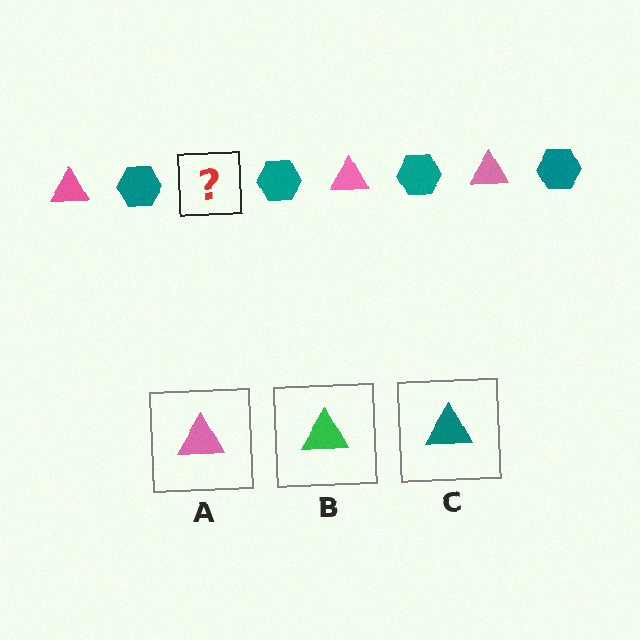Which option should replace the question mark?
Option A.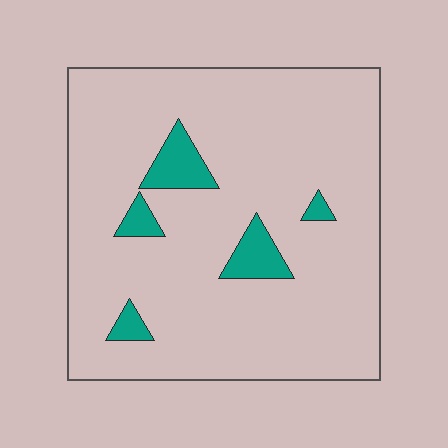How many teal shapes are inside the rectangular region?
5.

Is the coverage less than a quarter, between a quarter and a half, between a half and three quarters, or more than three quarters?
Less than a quarter.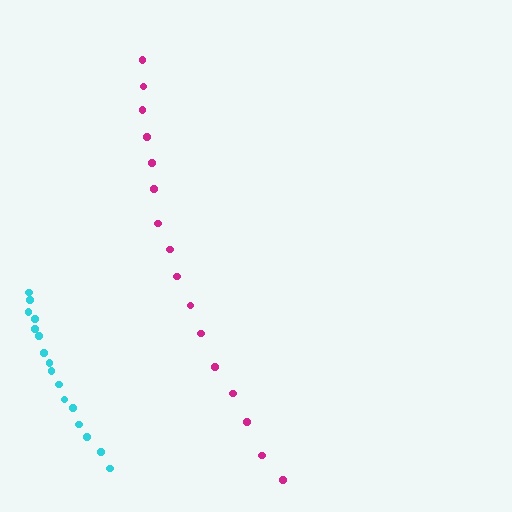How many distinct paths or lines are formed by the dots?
There are 2 distinct paths.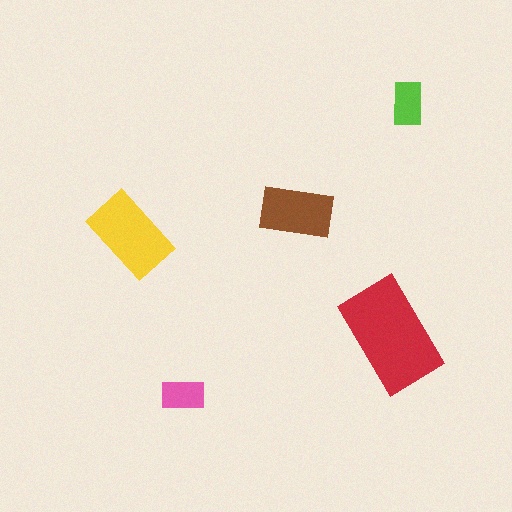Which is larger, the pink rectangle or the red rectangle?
The red one.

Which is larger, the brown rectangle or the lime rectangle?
The brown one.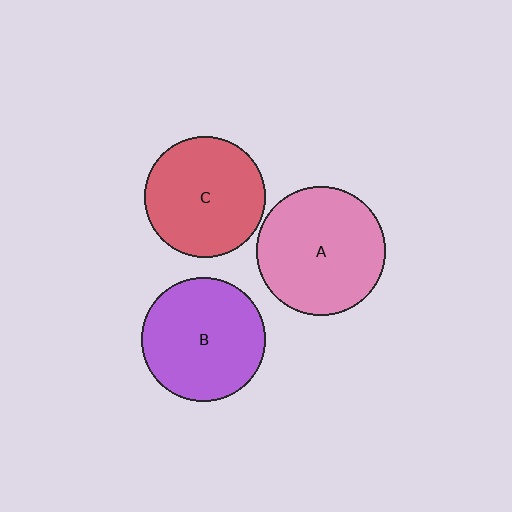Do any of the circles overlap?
No, none of the circles overlap.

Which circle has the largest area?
Circle A (pink).